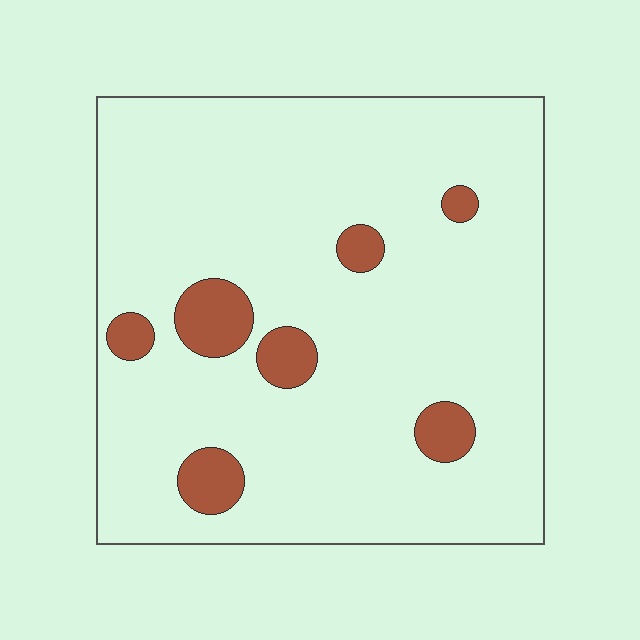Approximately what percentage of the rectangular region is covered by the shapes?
Approximately 10%.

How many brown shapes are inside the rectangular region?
7.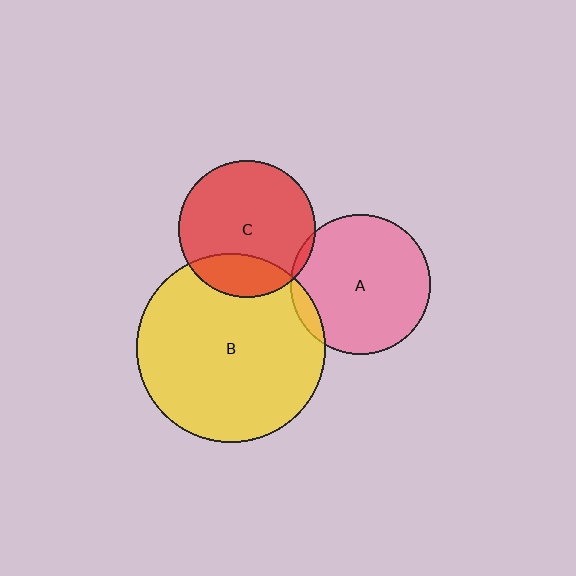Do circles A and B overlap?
Yes.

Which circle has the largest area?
Circle B (yellow).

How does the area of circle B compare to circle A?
Approximately 1.8 times.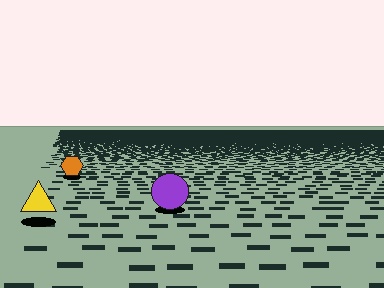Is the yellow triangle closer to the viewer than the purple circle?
Yes. The yellow triangle is closer — you can tell from the texture gradient: the ground texture is coarser near it.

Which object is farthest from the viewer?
The orange hexagon is farthest from the viewer. It appears smaller and the ground texture around it is denser.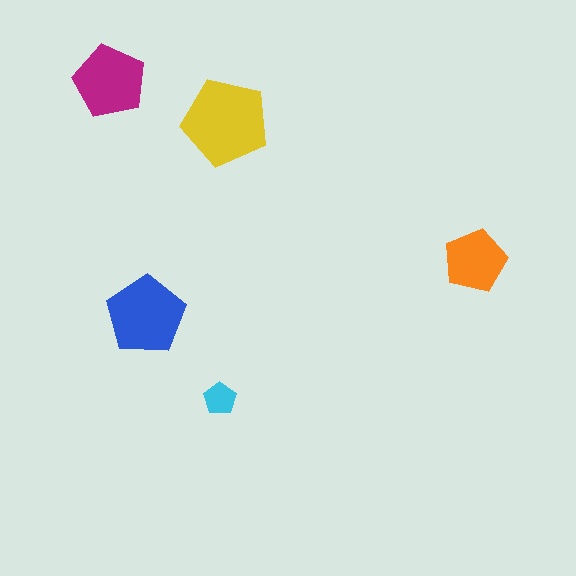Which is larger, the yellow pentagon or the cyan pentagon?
The yellow one.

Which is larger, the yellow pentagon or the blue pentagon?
The yellow one.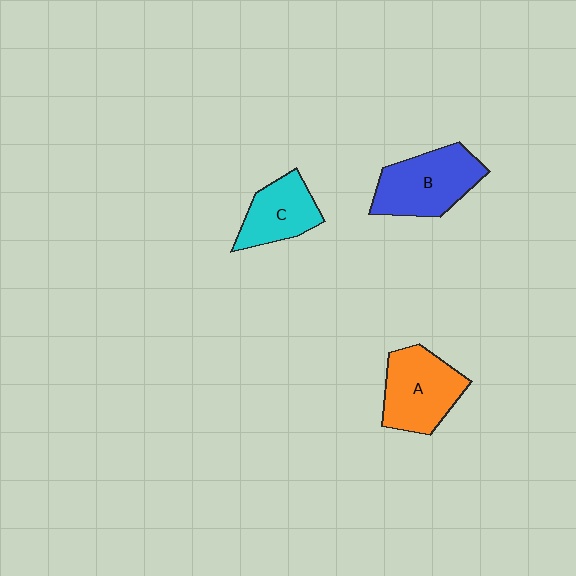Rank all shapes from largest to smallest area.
From largest to smallest: B (blue), A (orange), C (cyan).